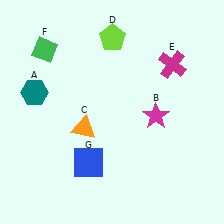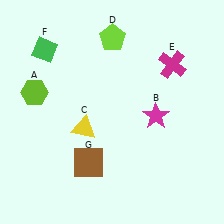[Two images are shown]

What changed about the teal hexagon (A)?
In Image 1, A is teal. In Image 2, it changed to lime.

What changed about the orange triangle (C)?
In Image 1, C is orange. In Image 2, it changed to yellow.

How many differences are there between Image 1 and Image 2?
There are 3 differences between the two images.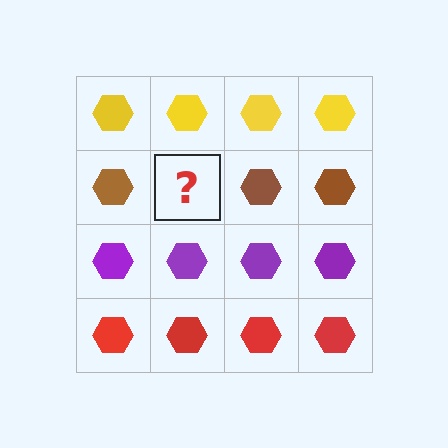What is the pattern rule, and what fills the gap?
The rule is that each row has a consistent color. The gap should be filled with a brown hexagon.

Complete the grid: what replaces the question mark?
The question mark should be replaced with a brown hexagon.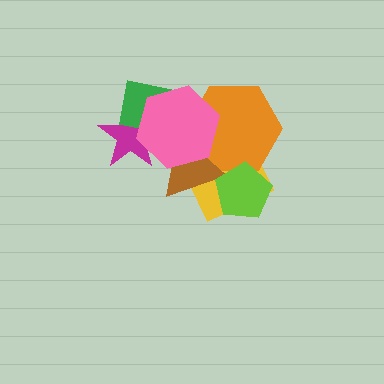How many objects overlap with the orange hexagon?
4 objects overlap with the orange hexagon.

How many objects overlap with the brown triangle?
4 objects overlap with the brown triangle.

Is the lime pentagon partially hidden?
No, no other shape covers it.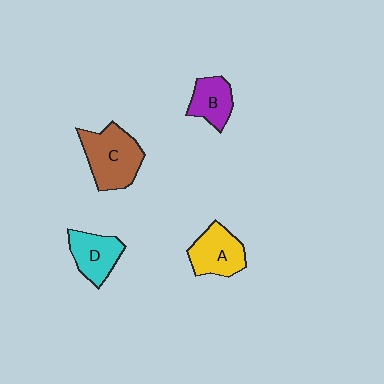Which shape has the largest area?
Shape C (brown).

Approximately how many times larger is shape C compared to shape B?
Approximately 1.7 times.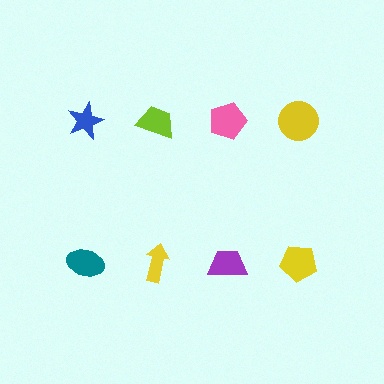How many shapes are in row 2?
4 shapes.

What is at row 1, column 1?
A blue star.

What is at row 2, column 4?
A yellow pentagon.